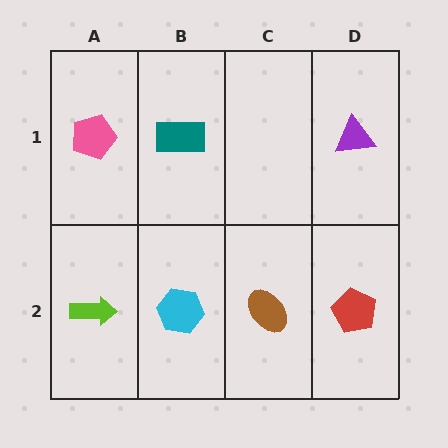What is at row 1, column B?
A teal rectangle.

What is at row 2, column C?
A brown ellipse.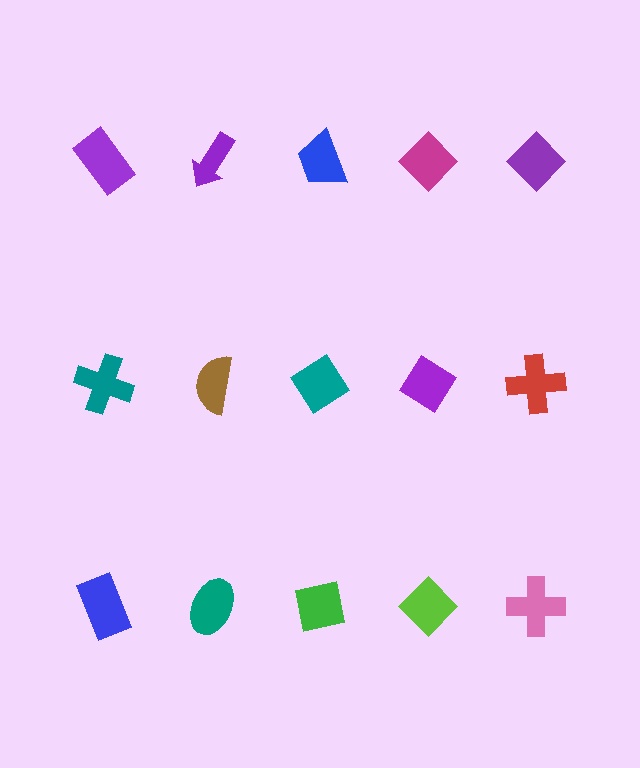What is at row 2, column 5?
A red cross.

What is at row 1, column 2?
A purple arrow.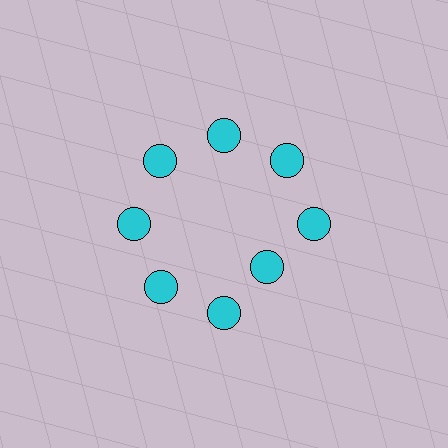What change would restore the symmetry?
The symmetry would be restored by moving it outward, back onto the ring so that all 8 circles sit at equal angles and equal distance from the center.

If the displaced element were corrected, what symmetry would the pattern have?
It would have 8-fold rotational symmetry — the pattern would map onto itself every 45 degrees.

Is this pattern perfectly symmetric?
No. The 8 cyan circles are arranged in a ring, but one element near the 4 o'clock position is pulled inward toward the center, breaking the 8-fold rotational symmetry.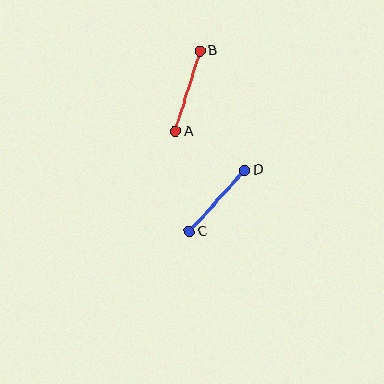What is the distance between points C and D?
The distance is approximately 83 pixels.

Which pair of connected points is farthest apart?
Points A and B are farthest apart.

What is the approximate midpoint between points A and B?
The midpoint is at approximately (188, 91) pixels.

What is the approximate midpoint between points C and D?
The midpoint is at approximately (217, 201) pixels.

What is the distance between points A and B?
The distance is approximately 84 pixels.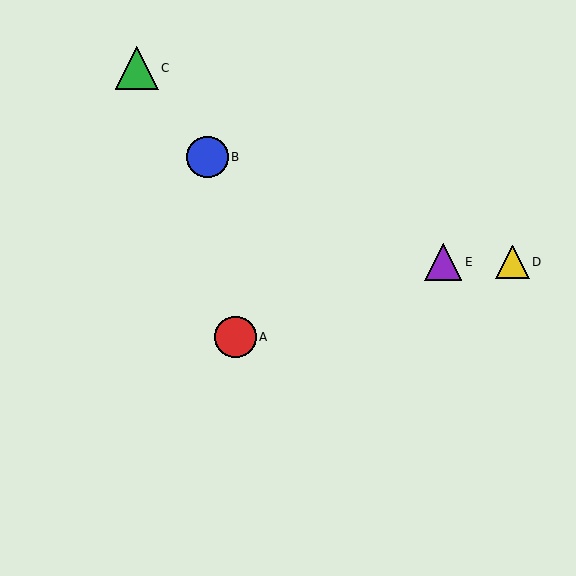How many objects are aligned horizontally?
2 objects (D, E) are aligned horizontally.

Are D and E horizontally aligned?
Yes, both are at y≈262.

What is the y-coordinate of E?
Object E is at y≈262.